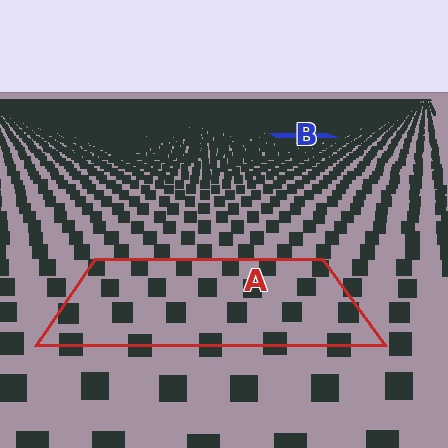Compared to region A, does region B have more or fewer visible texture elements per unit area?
Region B has more texture elements per unit area — they are packed more densely because it is farther away.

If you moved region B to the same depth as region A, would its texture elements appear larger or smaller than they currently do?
They would appear larger. At a closer depth, the same texture elements are projected at a bigger on-screen size.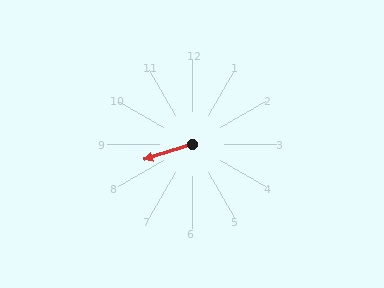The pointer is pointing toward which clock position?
Roughly 8 o'clock.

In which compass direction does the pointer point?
West.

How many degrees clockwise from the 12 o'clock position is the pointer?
Approximately 252 degrees.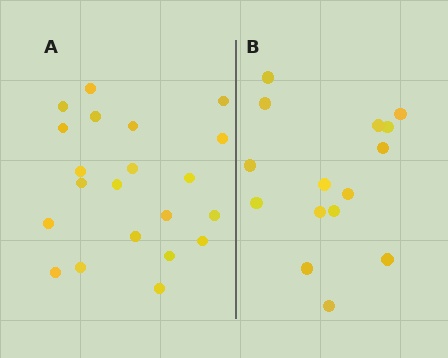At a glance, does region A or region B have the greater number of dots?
Region A (the left region) has more dots.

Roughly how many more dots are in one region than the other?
Region A has about 6 more dots than region B.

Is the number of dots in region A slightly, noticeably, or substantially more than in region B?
Region A has noticeably more, but not dramatically so. The ratio is roughly 1.4 to 1.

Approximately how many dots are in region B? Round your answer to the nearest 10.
About 20 dots. (The exact count is 15, which rounds to 20.)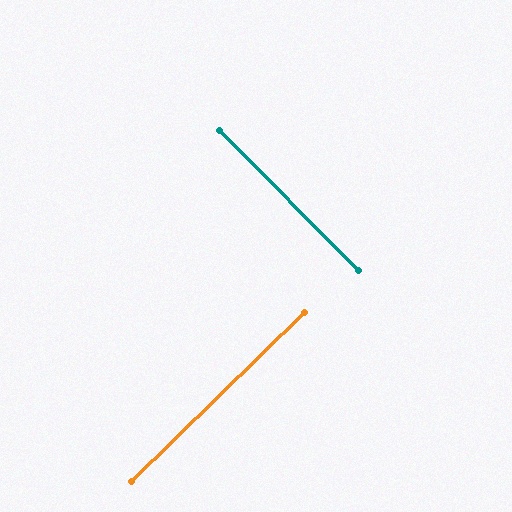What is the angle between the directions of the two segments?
Approximately 90 degrees.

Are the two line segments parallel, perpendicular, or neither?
Perpendicular — they meet at approximately 90°.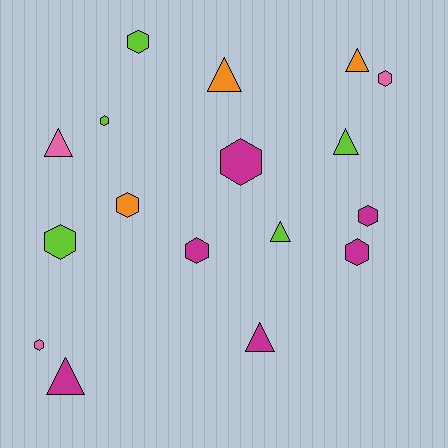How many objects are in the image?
There are 17 objects.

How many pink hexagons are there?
There are 2 pink hexagons.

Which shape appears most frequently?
Hexagon, with 10 objects.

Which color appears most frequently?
Magenta, with 6 objects.